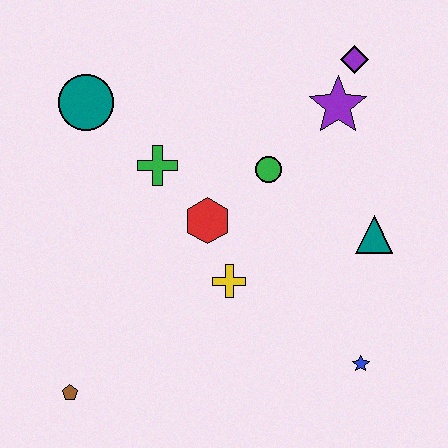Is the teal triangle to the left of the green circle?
No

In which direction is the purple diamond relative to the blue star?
The purple diamond is above the blue star.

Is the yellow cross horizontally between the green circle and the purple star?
No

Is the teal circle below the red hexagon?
No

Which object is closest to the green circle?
The red hexagon is closest to the green circle.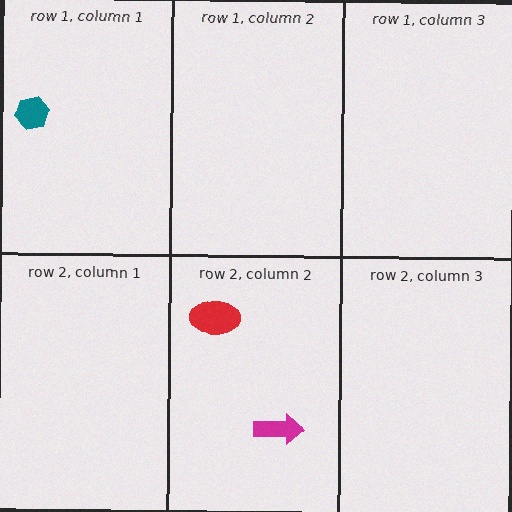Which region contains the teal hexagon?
The row 1, column 1 region.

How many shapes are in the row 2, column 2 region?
2.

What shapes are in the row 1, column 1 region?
The teal hexagon.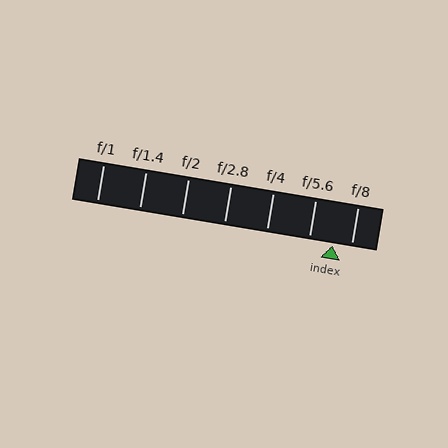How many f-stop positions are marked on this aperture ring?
There are 7 f-stop positions marked.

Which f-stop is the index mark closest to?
The index mark is closest to f/8.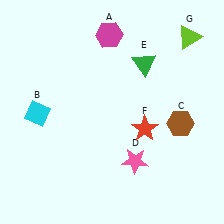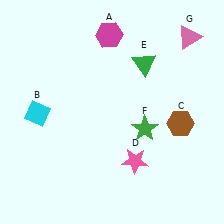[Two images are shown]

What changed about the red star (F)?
In Image 1, F is red. In Image 2, it changed to green.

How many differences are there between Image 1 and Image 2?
There are 2 differences between the two images.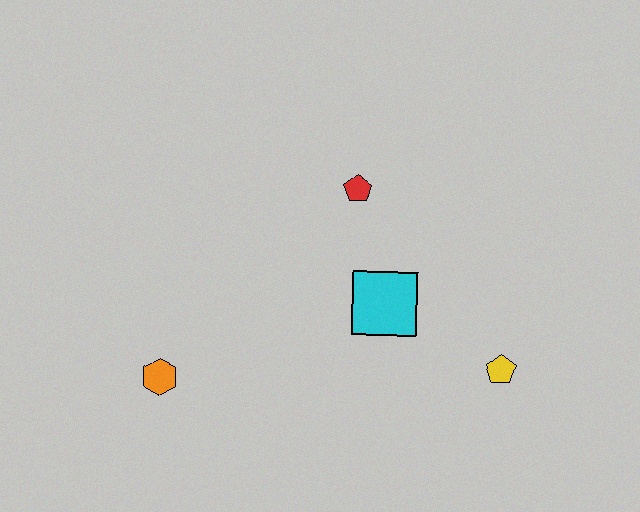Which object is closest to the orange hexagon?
The cyan square is closest to the orange hexagon.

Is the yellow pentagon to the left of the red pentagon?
No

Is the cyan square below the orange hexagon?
No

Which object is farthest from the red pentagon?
The orange hexagon is farthest from the red pentagon.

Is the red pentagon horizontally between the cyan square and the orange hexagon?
Yes